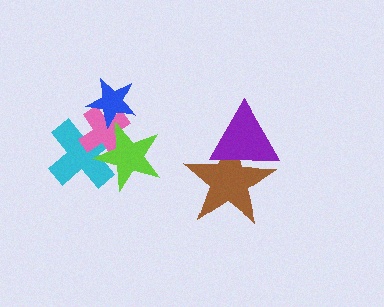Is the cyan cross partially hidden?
Yes, it is partially covered by another shape.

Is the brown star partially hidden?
Yes, it is partially covered by another shape.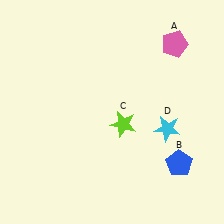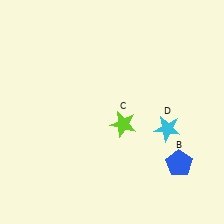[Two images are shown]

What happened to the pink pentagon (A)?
The pink pentagon (A) was removed in Image 2. It was in the top-right area of Image 1.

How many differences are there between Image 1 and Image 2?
There is 1 difference between the two images.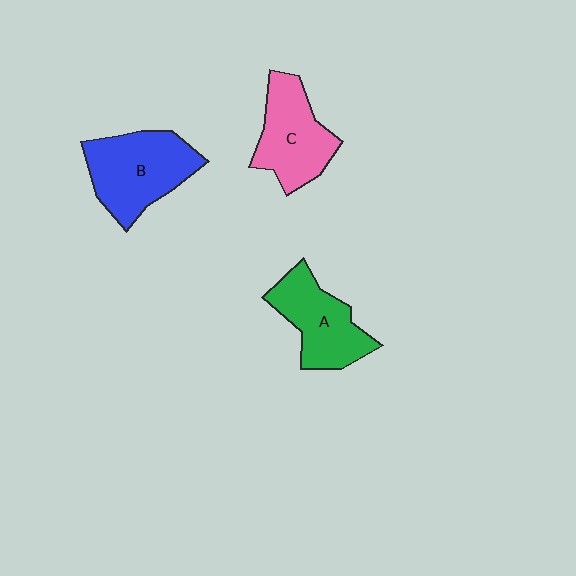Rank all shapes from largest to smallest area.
From largest to smallest: B (blue), C (pink), A (green).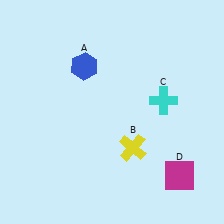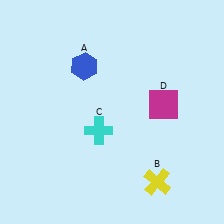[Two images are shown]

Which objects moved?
The objects that moved are: the yellow cross (B), the cyan cross (C), the magenta square (D).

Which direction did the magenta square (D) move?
The magenta square (D) moved up.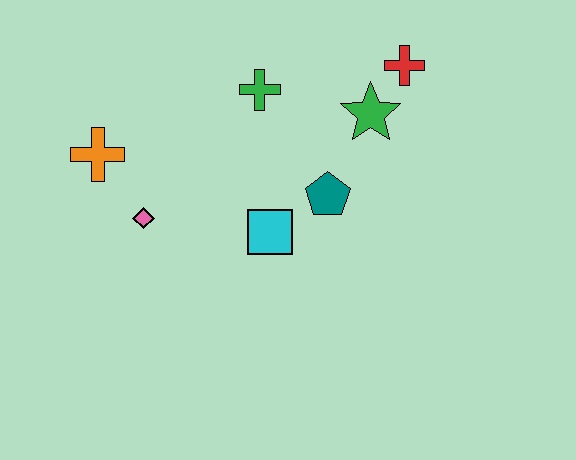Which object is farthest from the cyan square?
The red cross is farthest from the cyan square.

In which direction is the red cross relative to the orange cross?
The red cross is to the right of the orange cross.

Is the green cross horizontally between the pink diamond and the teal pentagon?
Yes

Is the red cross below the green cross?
No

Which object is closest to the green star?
The red cross is closest to the green star.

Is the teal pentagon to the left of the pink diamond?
No